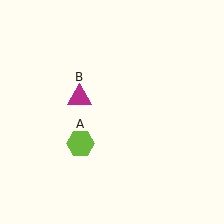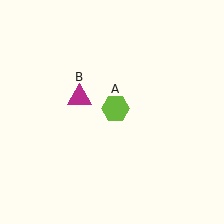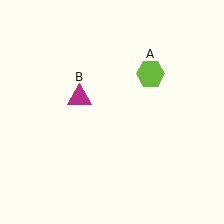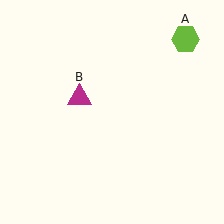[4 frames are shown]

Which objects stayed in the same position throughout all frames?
Magenta triangle (object B) remained stationary.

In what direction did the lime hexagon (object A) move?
The lime hexagon (object A) moved up and to the right.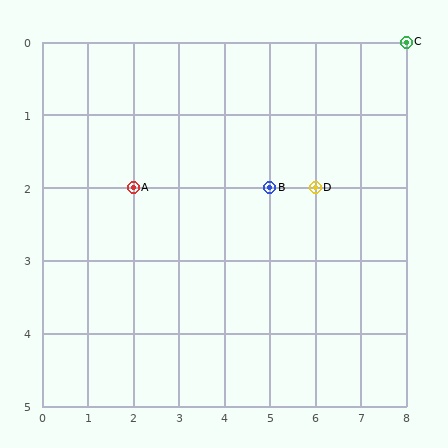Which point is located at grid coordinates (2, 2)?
Point A is at (2, 2).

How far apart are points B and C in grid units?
Points B and C are 3 columns and 2 rows apart (about 3.6 grid units diagonally).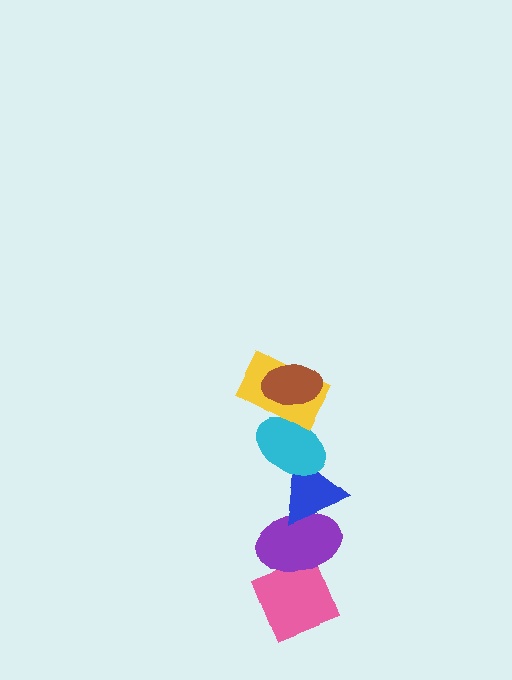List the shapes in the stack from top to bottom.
From top to bottom: the brown ellipse, the yellow rectangle, the cyan ellipse, the blue triangle, the purple ellipse, the pink diamond.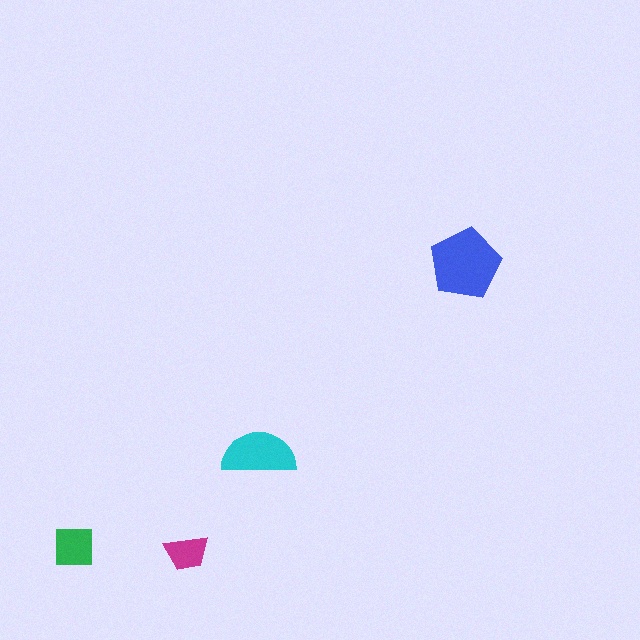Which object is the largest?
The blue pentagon.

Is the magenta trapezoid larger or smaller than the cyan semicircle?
Smaller.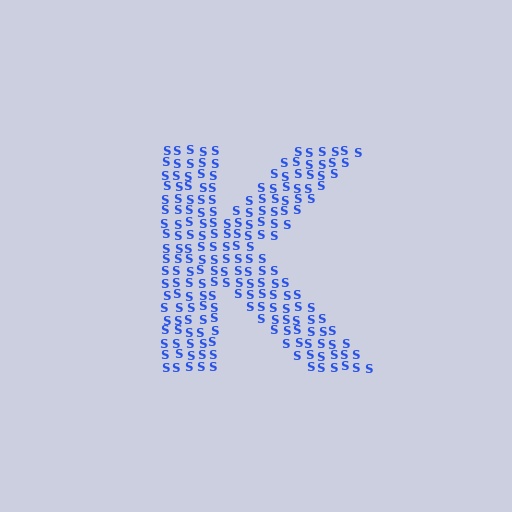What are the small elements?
The small elements are letter S's.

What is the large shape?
The large shape is the letter K.